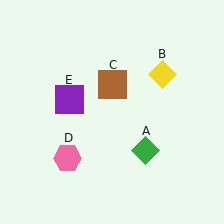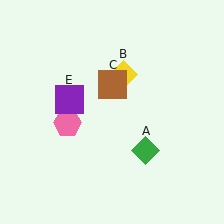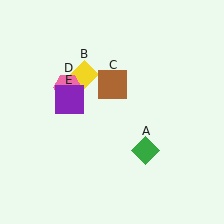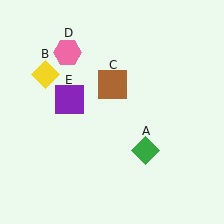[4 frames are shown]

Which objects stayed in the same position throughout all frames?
Green diamond (object A) and brown square (object C) and purple square (object E) remained stationary.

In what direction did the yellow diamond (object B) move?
The yellow diamond (object B) moved left.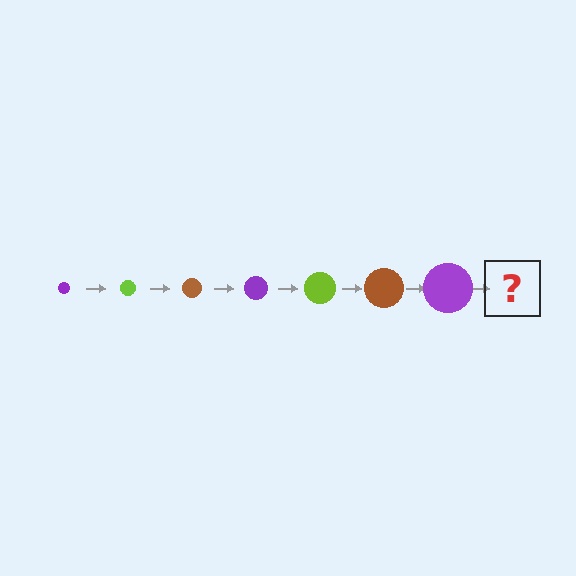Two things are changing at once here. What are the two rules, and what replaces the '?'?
The two rules are that the circle grows larger each step and the color cycles through purple, lime, and brown. The '?' should be a lime circle, larger than the previous one.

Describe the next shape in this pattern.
It should be a lime circle, larger than the previous one.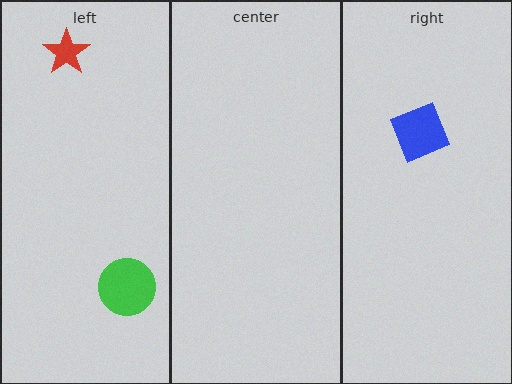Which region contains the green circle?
The left region.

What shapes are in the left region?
The green circle, the red star.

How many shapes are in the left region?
2.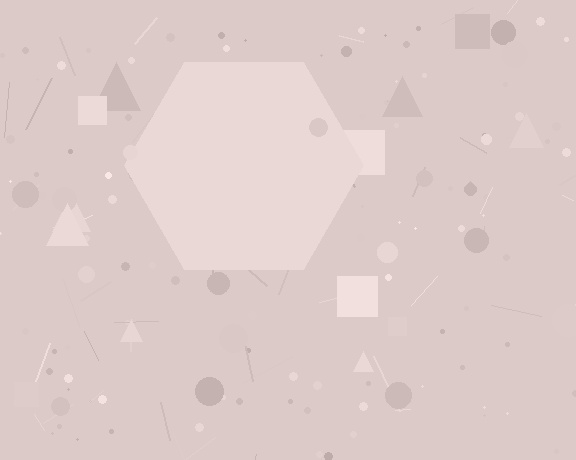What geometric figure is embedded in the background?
A hexagon is embedded in the background.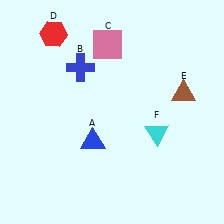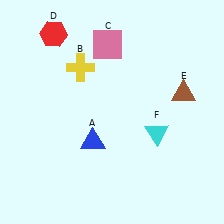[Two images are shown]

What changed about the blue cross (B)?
In Image 1, B is blue. In Image 2, it changed to yellow.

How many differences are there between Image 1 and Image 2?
There is 1 difference between the two images.